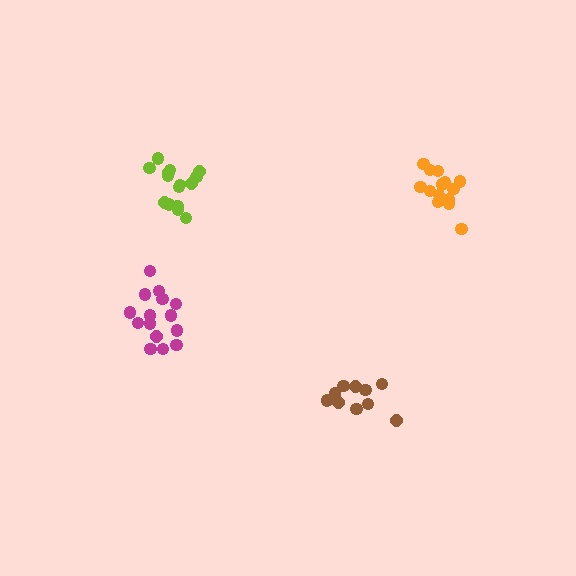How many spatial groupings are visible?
There are 4 spatial groupings.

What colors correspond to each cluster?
The clusters are colored: lime, orange, brown, magenta.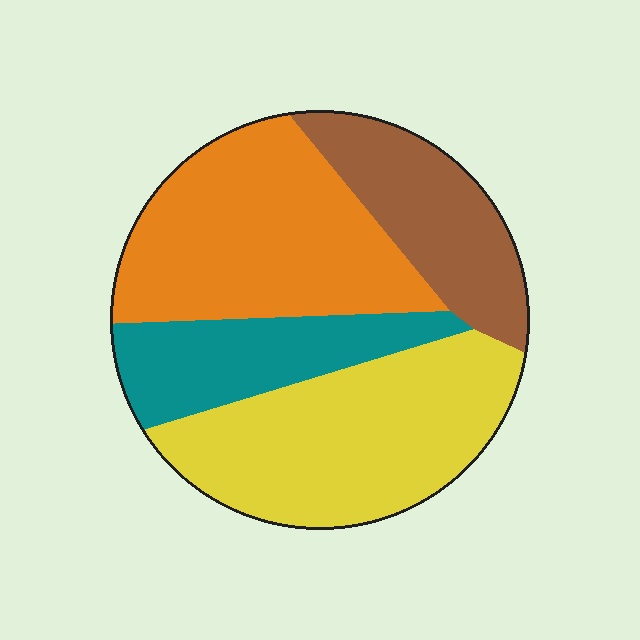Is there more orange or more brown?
Orange.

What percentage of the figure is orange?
Orange takes up about one third (1/3) of the figure.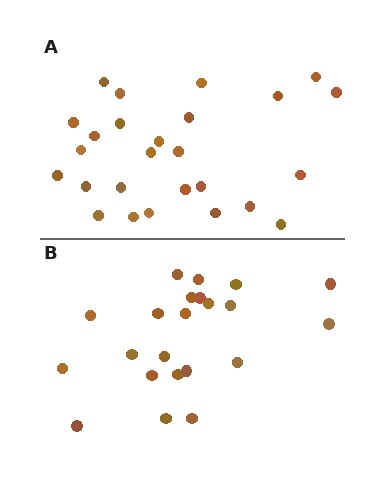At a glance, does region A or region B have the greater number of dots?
Region A (the top region) has more dots.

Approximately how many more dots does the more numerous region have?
Region A has about 4 more dots than region B.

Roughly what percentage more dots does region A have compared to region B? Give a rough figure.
About 20% more.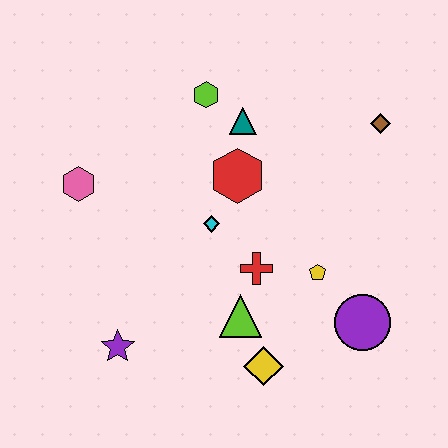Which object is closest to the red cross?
The lime triangle is closest to the red cross.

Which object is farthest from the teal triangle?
The purple star is farthest from the teal triangle.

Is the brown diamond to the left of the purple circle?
No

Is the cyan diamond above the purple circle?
Yes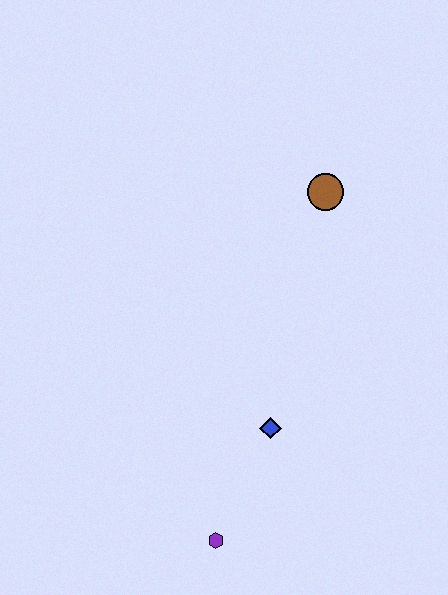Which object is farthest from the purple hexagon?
The brown circle is farthest from the purple hexagon.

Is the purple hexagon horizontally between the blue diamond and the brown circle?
No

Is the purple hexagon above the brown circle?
No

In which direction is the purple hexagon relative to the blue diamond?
The purple hexagon is below the blue diamond.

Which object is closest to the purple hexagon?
The blue diamond is closest to the purple hexagon.